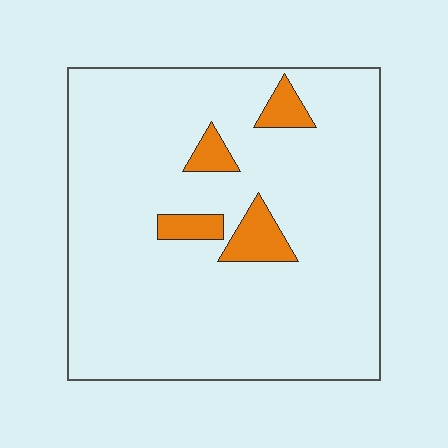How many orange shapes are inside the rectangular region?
4.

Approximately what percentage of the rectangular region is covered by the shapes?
Approximately 10%.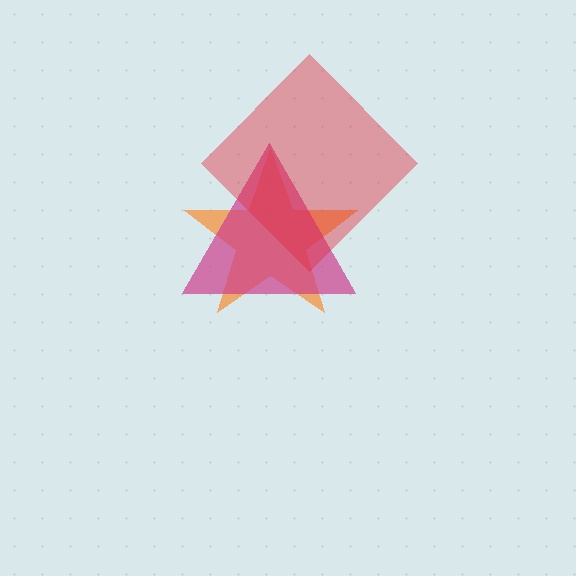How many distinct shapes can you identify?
There are 3 distinct shapes: an orange star, a magenta triangle, a red diamond.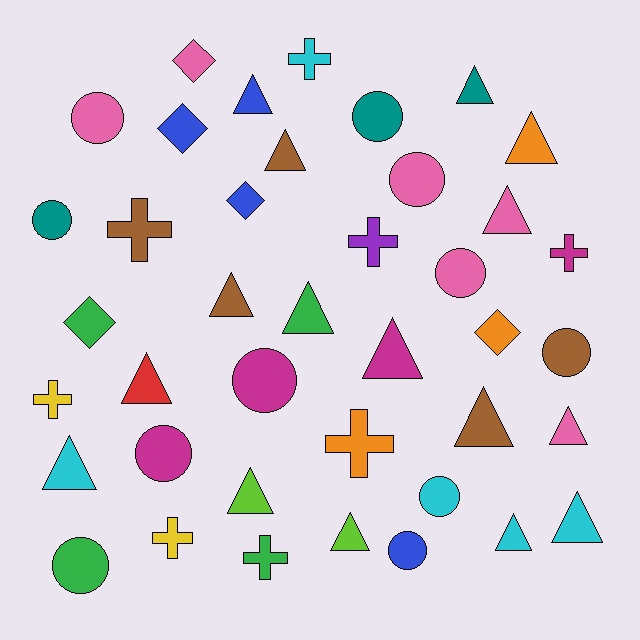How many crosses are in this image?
There are 8 crosses.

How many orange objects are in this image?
There are 3 orange objects.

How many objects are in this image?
There are 40 objects.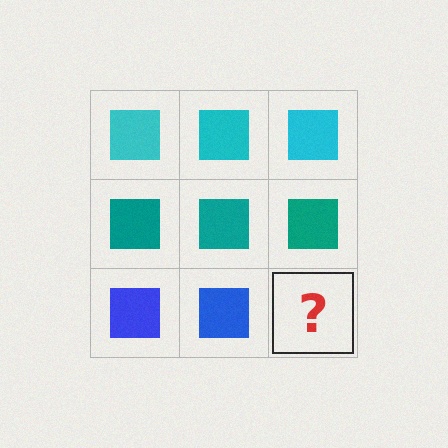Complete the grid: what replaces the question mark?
The question mark should be replaced with a blue square.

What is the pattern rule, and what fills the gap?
The rule is that each row has a consistent color. The gap should be filled with a blue square.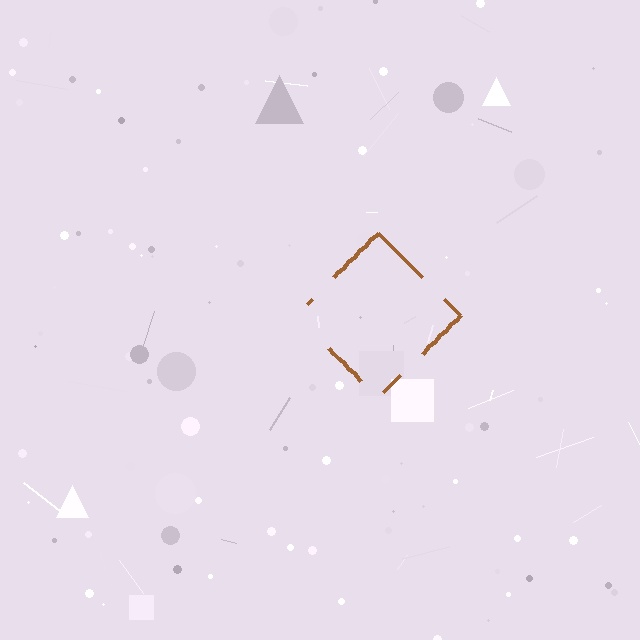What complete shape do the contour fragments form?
The contour fragments form a diamond.